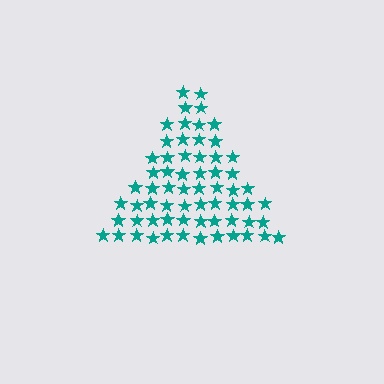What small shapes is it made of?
It is made of small stars.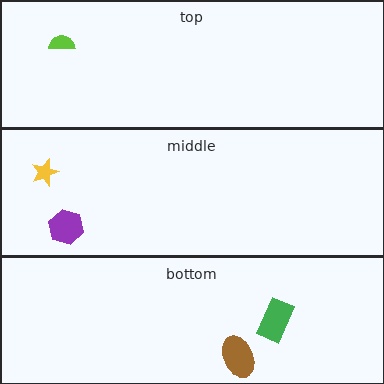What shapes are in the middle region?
The purple hexagon, the yellow star.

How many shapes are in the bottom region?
2.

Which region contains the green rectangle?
The bottom region.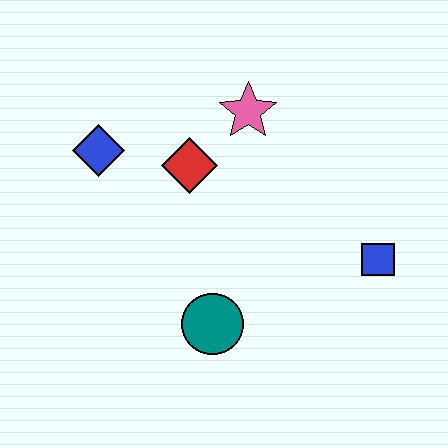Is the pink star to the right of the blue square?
No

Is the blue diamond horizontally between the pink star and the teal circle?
No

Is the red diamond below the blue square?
No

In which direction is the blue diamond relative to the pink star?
The blue diamond is to the left of the pink star.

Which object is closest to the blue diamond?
The red diamond is closest to the blue diamond.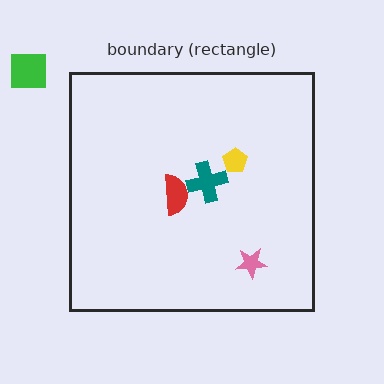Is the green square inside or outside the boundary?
Outside.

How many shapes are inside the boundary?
4 inside, 1 outside.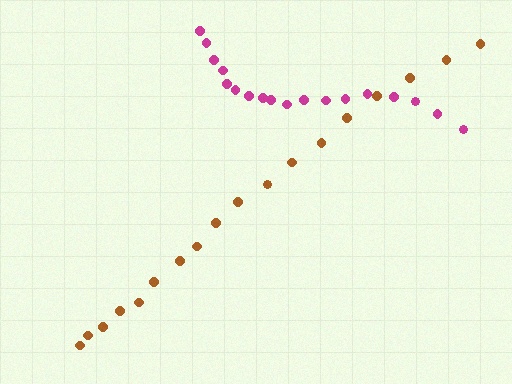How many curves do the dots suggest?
There are 2 distinct paths.